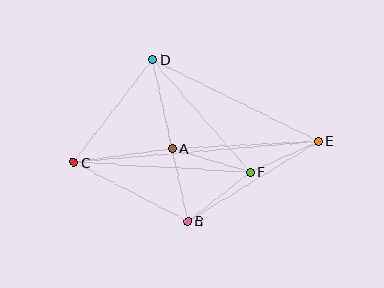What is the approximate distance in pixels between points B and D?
The distance between B and D is approximately 166 pixels.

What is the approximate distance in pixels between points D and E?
The distance between D and E is approximately 185 pixels.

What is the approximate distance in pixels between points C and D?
The distance between C and D is approximately 130 pixels.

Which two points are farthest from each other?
Points C and E are farthest from each other.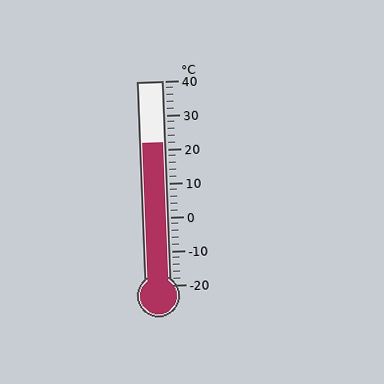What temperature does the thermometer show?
The thermometer shows approximately 22°C.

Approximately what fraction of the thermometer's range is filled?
The thermometer is filled to approximately 70% of its range.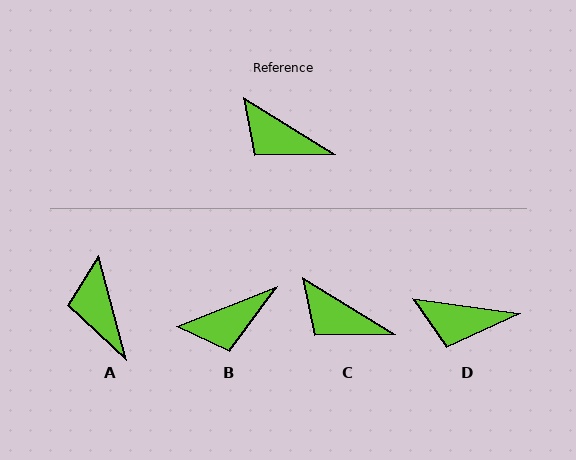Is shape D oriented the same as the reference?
No, it is off by about 24 degrees.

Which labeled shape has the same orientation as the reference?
C.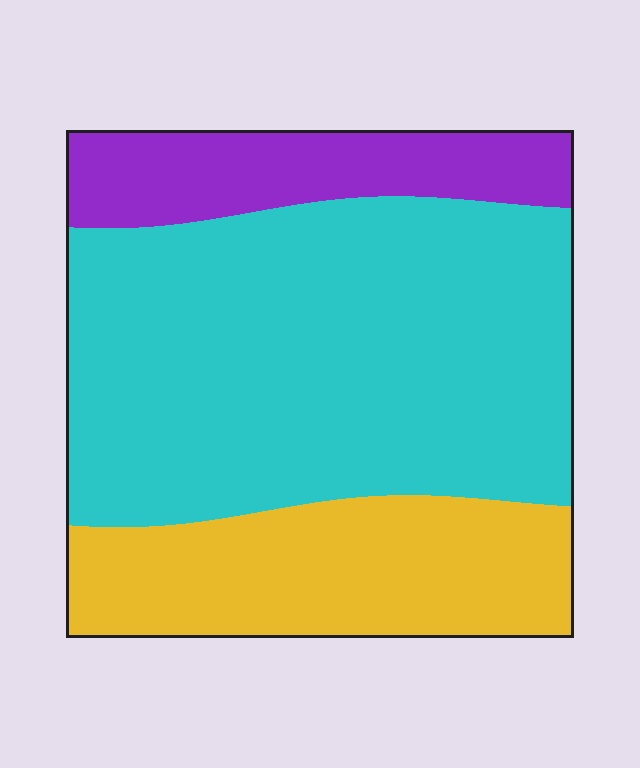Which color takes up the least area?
Purple, at roughly 15%.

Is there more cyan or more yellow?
Cyan.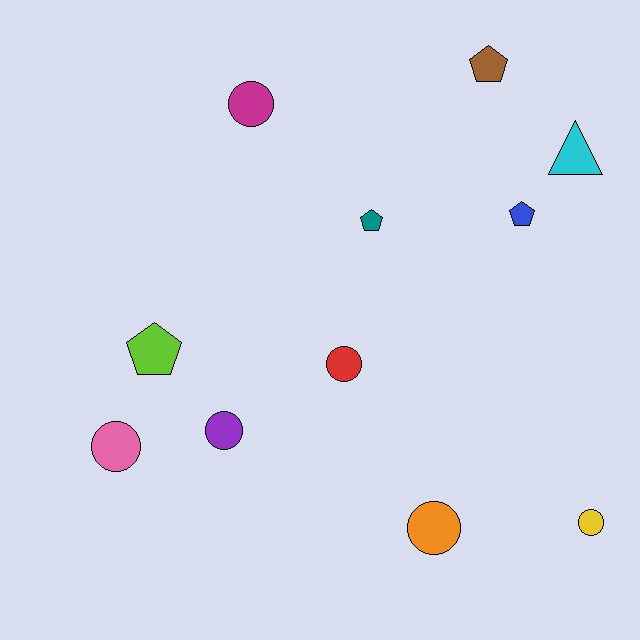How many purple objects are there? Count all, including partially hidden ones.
There is 1 purple object.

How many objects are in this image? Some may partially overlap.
There are 11 objects.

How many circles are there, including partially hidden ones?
There are 6 circles.